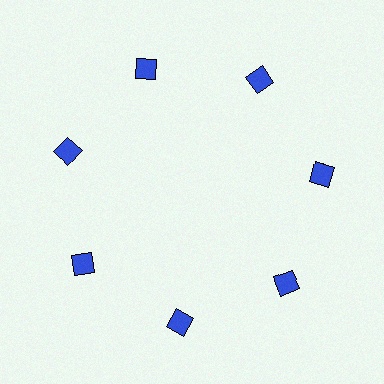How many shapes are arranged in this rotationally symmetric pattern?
There are 7 shapes, arranged in 7 groups of 1.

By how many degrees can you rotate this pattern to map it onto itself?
The pattern maps onto itself every 51 degrees of rotation.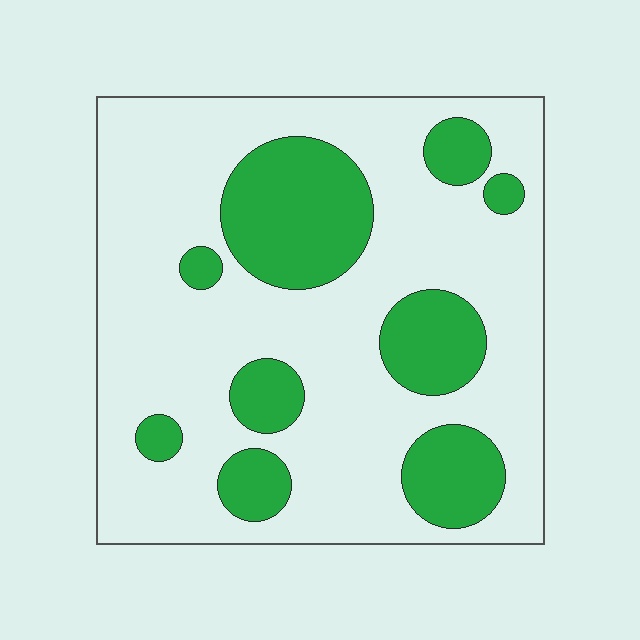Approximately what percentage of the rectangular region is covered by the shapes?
Approximately 25%.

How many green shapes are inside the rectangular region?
9.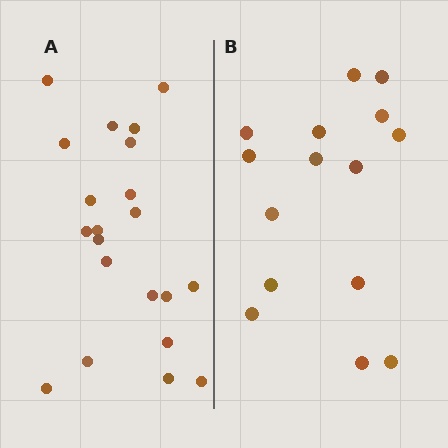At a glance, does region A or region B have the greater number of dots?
Region A (the left region) has more dots.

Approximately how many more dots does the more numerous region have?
Region A has about 6 more dots than region B.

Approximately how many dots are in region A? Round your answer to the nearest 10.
About 20 dots. (The exact count is 21, which rounds to 20.)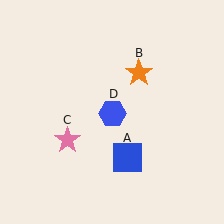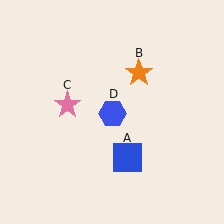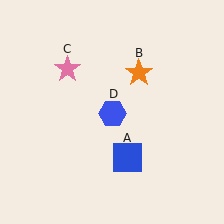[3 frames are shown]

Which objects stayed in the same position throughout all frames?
Blue square (object A) and orange star (object B) and blue hexagon (object D) remained stationary.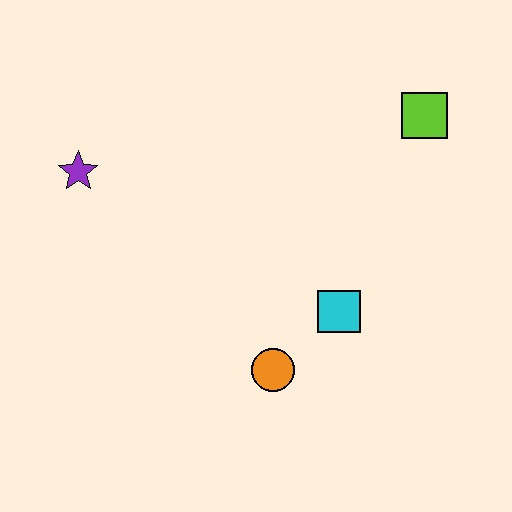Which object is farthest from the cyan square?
The purple star is farthest from the cyan square.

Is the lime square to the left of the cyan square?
No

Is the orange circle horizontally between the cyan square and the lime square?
No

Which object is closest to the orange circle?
The cyan square is closest to the orange circle.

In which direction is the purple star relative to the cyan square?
The purple star is to the left of the cyan square.